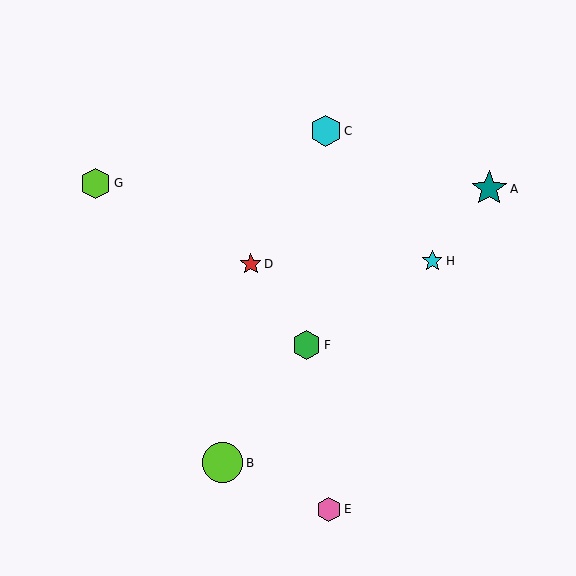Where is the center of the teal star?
The center of the teal star is at (489, 189).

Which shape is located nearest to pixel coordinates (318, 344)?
The green hexagon (labeled F) at (307, 345) is nearest to that location.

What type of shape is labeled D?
Shape D is a red star.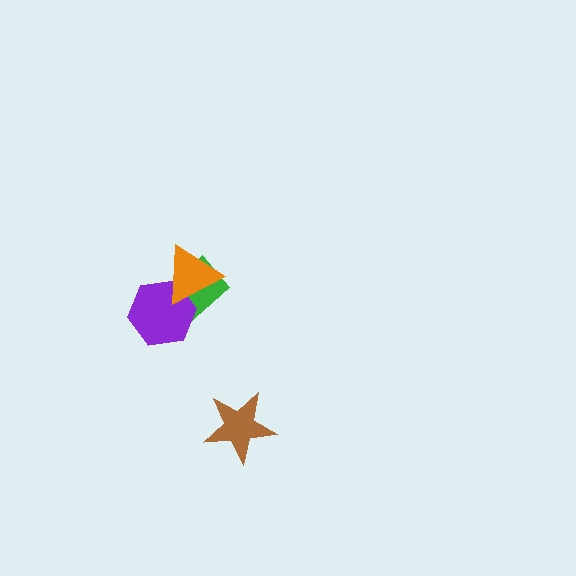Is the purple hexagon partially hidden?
Yes, it is partially covered by another shape.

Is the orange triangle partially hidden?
No, no other shape covers it.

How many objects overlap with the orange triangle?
2 objects overlap with the orange triangle.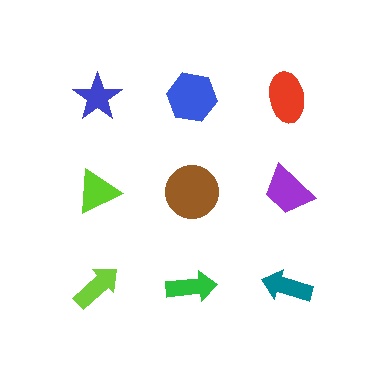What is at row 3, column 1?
A lime arrow.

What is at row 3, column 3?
A teal arrow.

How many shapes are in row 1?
3 shapes.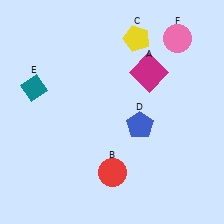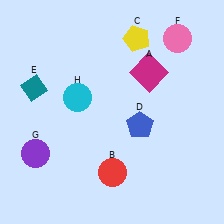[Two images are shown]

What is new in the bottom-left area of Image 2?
A purple circle (G) was added in the bottom-left area of Image 2.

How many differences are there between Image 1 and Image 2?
There are 2 differences between the two images.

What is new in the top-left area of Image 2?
A cyan circle (H) was added in the top-left area of Image 2.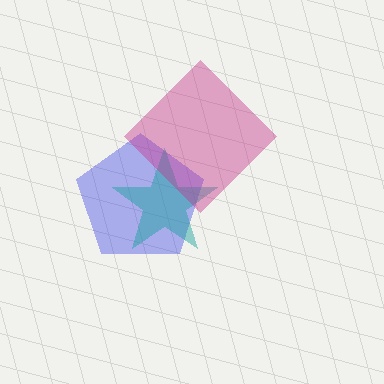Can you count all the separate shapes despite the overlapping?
Yes, there are 3 separate shapes.